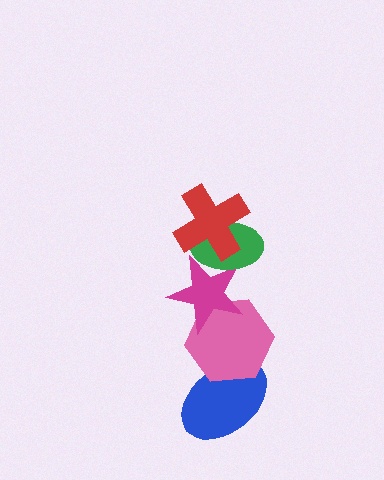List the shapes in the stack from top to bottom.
From top to bottom: the red cross, the green ellipse, the magenta star, the pink hexagon, the blue ellipse.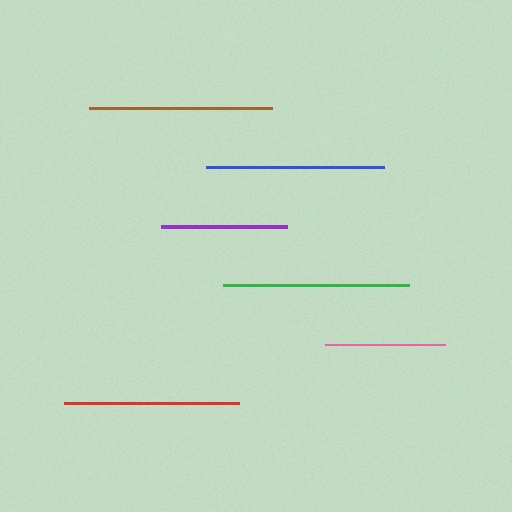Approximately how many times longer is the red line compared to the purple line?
The red line is approximately 1.4 times the length of the purple line.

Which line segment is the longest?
The green line is the longest at approximately 186 pixels.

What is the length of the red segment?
The red segment is approximately 175 pixels long.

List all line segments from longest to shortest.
From longest to shortest: green, brown, blue, red, purple, pink.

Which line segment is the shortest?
The pink line is the shortest at approximately 120 pixels.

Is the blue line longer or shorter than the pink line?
The blue line is longer than the pink line.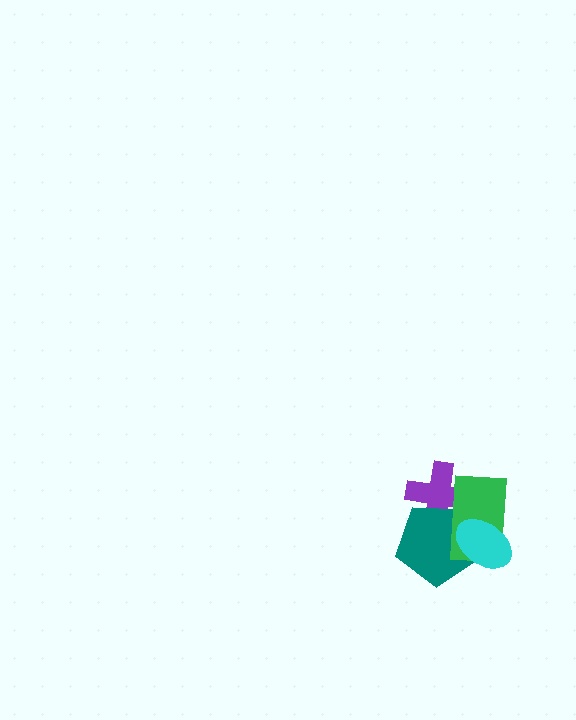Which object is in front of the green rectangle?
The cyan ellipse is in front of the green rectangle.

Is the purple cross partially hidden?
Yes, it is partially covered by another shape.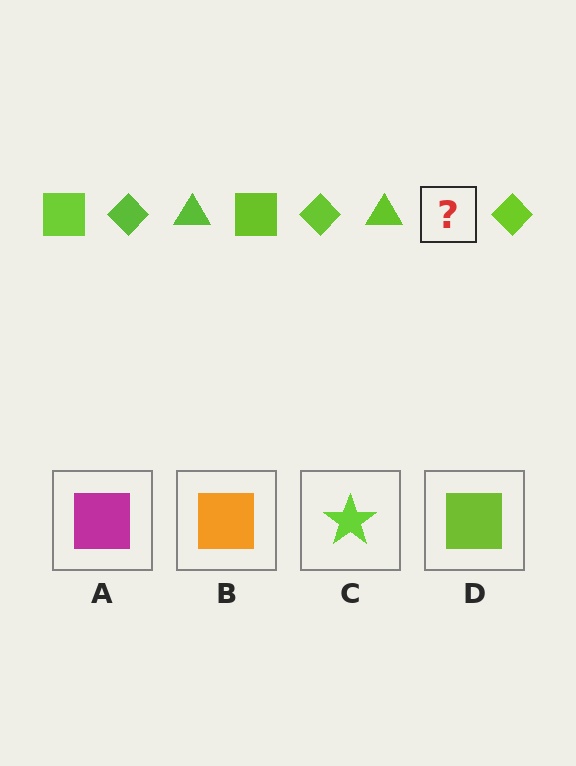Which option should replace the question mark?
Option D.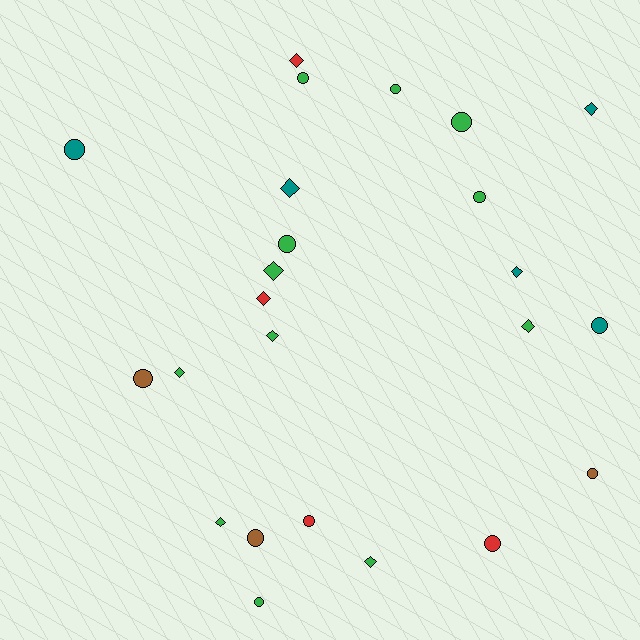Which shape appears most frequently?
Circle, with 13 objects.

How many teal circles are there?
There are 2 teal circles.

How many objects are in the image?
There are 24 objects.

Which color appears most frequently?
Green, with 12 objects.